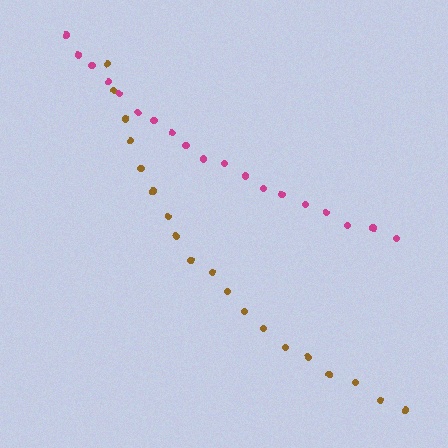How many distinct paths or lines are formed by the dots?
There are 2 distinct paths.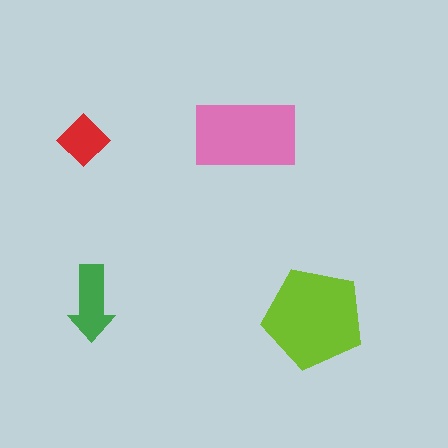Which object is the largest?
The lime pentagon.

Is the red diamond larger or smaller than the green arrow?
Smaller.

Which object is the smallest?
The red diamond.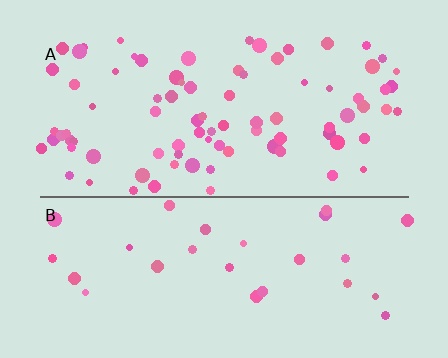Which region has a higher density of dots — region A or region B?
A (the top).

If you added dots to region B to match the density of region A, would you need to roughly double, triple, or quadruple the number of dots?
Approximately triple.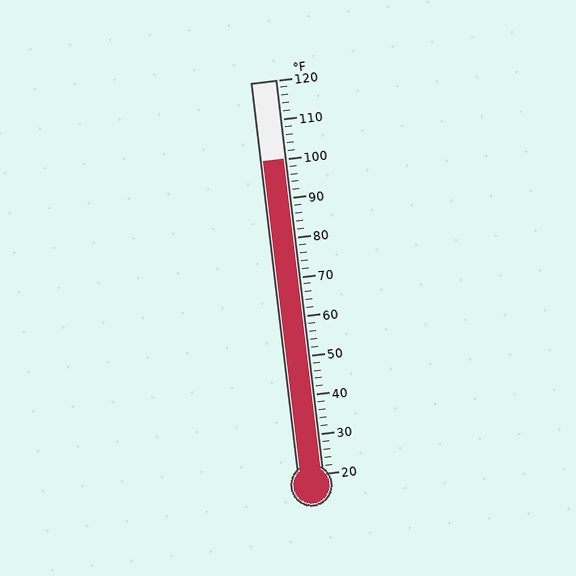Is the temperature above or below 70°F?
The temperature is above 70°F.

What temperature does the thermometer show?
The thermometer shows approximately 100°F.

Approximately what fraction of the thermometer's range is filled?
The thermometer is filled to approximately 80% of its range.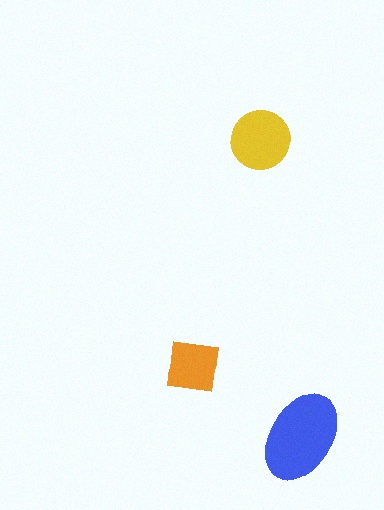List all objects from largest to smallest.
The blue ellipse, the yellow circle, the orange square.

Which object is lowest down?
The blue ellipse is bottommost.